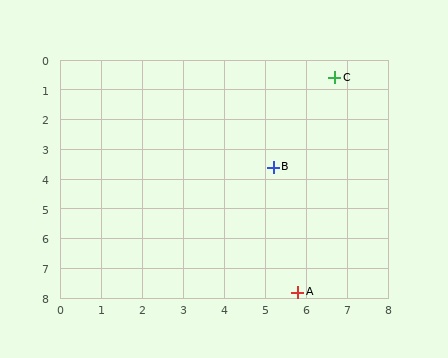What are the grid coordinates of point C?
Point C is at approximately (6.7, 0.6).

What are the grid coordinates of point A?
Point A is at approximately (5.8, 7.8).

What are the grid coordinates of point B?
Point B is at approximately (5.2, 3.6).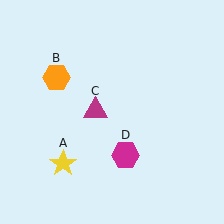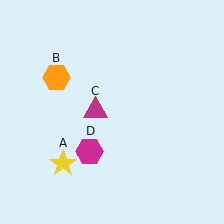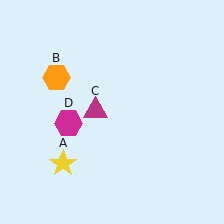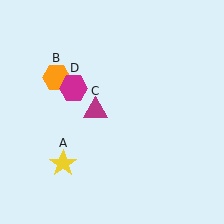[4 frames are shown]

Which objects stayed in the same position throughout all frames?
Yellow star (object A) and orange hexagon (object B) and magenta triangle (object C) remained stationary.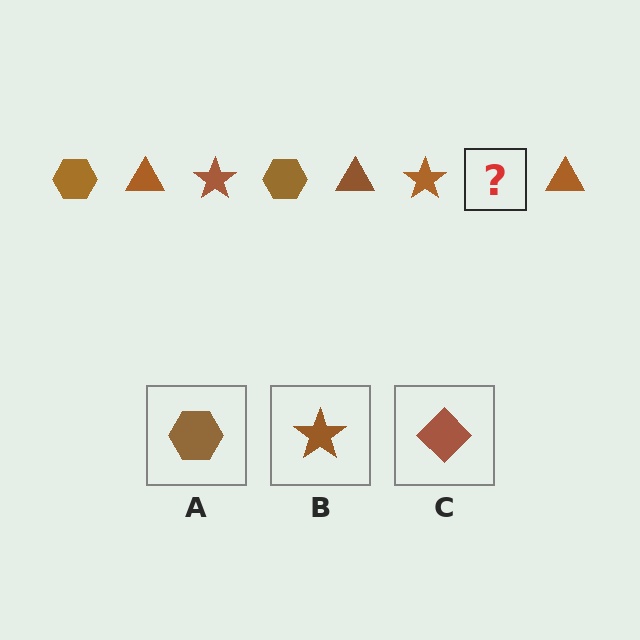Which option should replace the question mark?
Option A.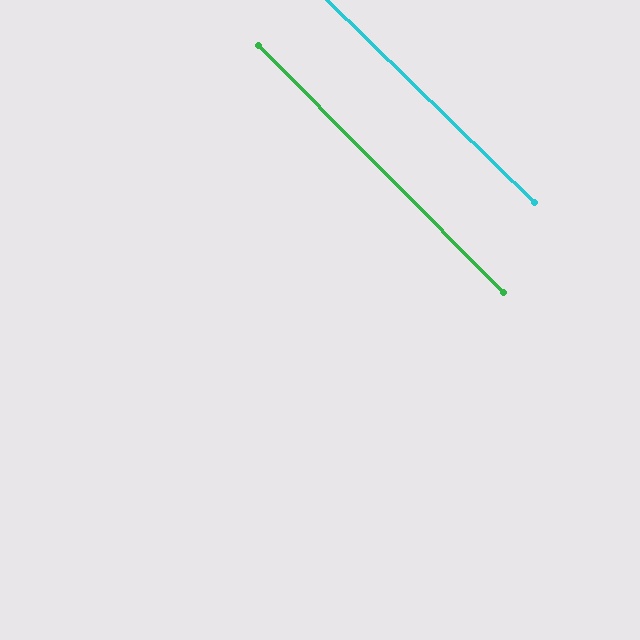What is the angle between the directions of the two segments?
Approximately 1 degree.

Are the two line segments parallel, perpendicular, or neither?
Parallel — their directions differ by only 0.6°.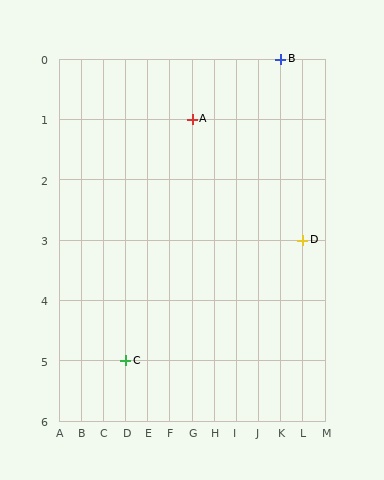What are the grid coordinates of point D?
Point D is at grid coordinates (L, 3).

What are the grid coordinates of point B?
Point B is at grid coordinates (K, 0).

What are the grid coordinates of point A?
Point A is at grid coordinates (G, 1).